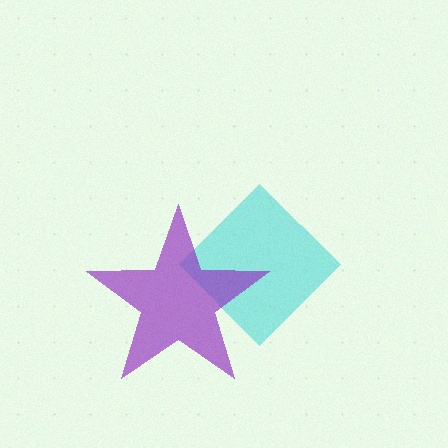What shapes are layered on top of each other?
The layered shapes are: a cyan diamond, a purple star.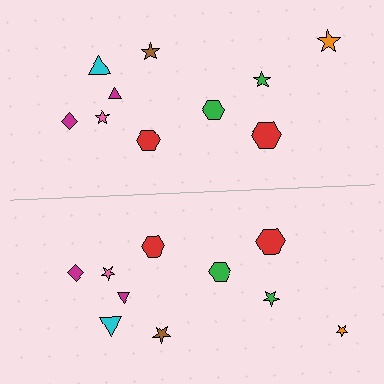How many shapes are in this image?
There are 20 shapes in this image.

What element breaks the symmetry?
The orange star on the bottom side has a different size than its mirror counterpart.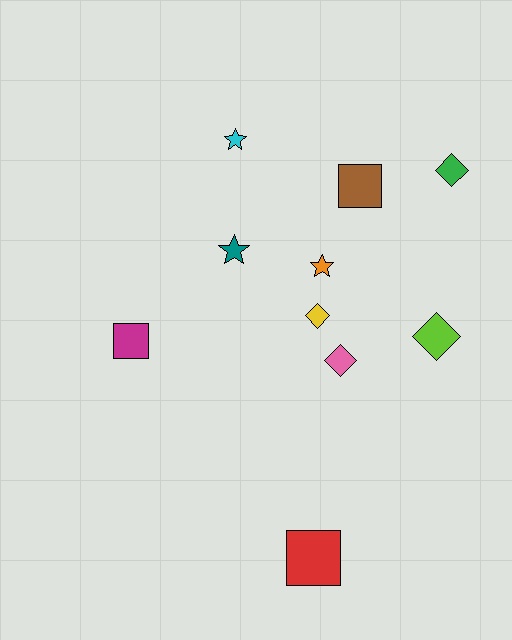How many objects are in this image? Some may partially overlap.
There are 10 objects.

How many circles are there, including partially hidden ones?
There are no circles.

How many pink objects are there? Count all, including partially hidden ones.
There is 1 pink object.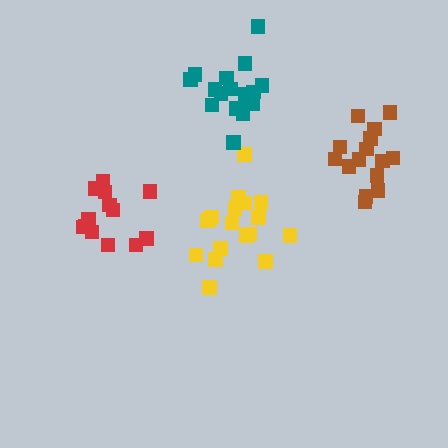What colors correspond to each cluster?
The clusters are colored: red, yellow, teal, brown.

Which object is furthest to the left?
The red cluster is leftmost.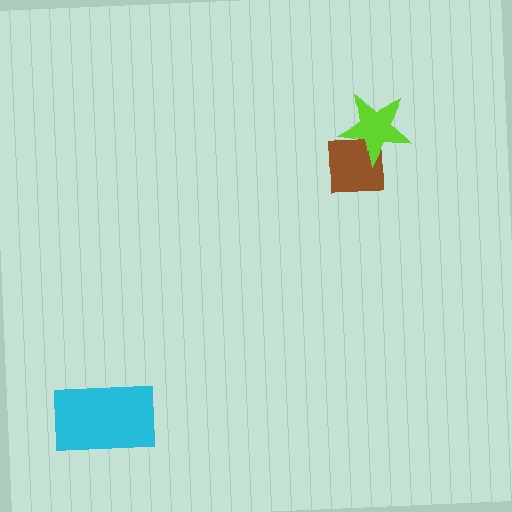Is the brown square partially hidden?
Yes, it is partially covered by another shape.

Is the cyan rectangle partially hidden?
No, no other shape covers it.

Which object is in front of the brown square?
The lime star is in front of the brown square.